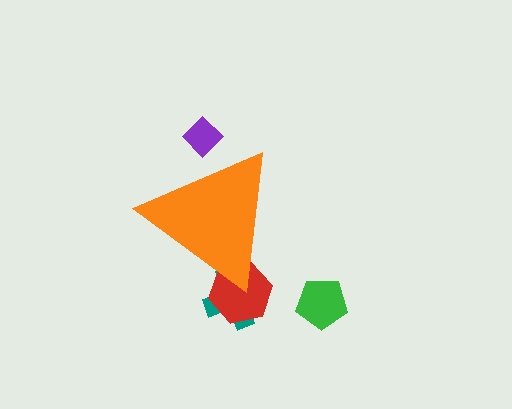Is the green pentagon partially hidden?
No, the green pentagon is fully visible.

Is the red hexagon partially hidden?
Yes, the red hexagon is partially hidden behind the orange triangle.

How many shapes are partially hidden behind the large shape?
3 shapes are partially hidden.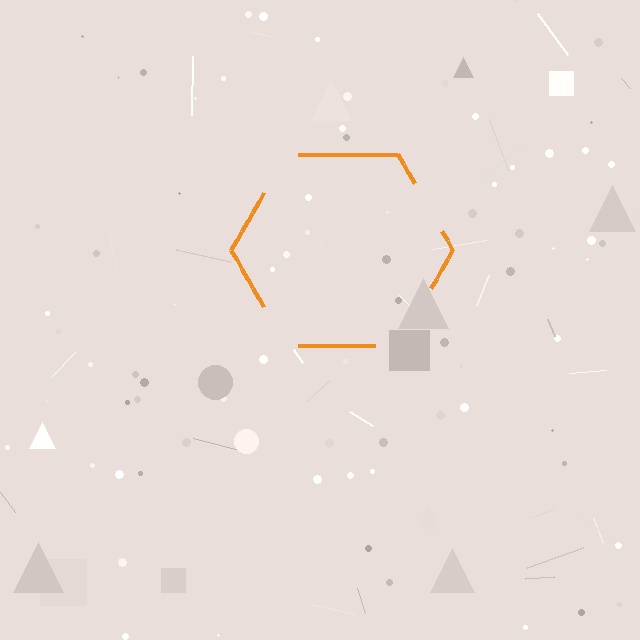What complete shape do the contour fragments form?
The contour fragments form a hexagon.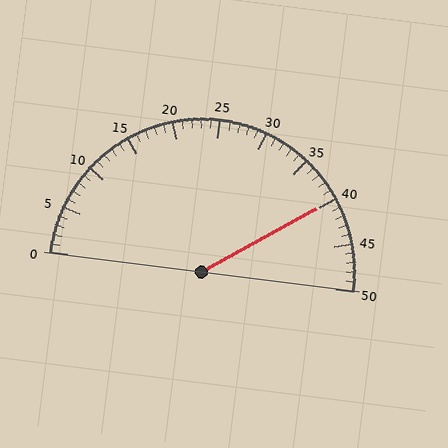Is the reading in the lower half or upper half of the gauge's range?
The reading is in the upper half of the range (0 to 50).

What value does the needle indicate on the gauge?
The needle indicates approximately 40.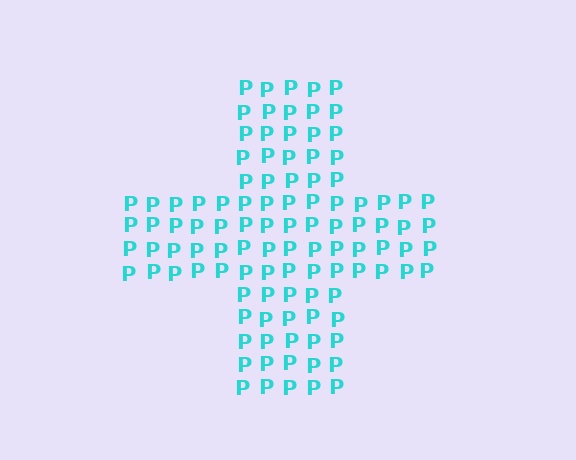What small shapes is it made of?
It is made of small letter P's.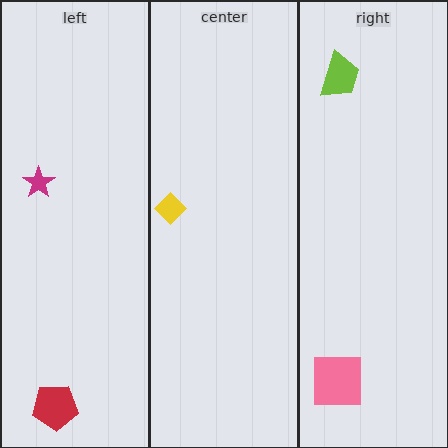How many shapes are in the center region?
1.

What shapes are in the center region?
The yellow diamond.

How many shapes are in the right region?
2.